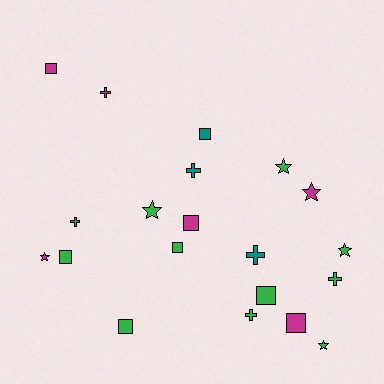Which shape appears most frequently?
Square, with 8 objects.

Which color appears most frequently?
Green, with 11 objects.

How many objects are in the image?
There are 20 objects.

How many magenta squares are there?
There are 3 magenta squares.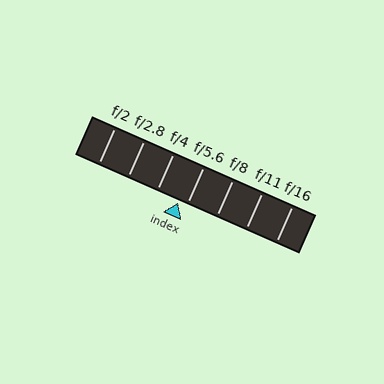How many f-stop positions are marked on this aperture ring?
There are 7 f-stop positions marked.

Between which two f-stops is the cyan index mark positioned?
The index mark is between f/4 and f/5.6.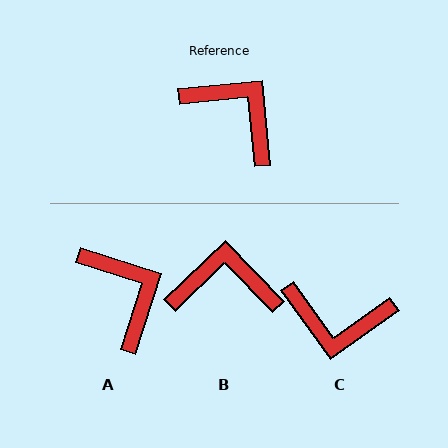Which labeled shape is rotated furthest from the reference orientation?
C, about 149 degrees away.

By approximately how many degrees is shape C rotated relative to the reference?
Approximately 149 degrees clockwise.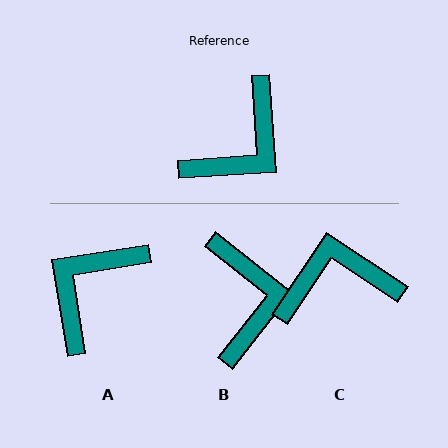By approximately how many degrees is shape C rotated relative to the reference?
Approximately 142 degrees counter-clockwise.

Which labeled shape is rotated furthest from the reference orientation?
A, about 175 degrees away.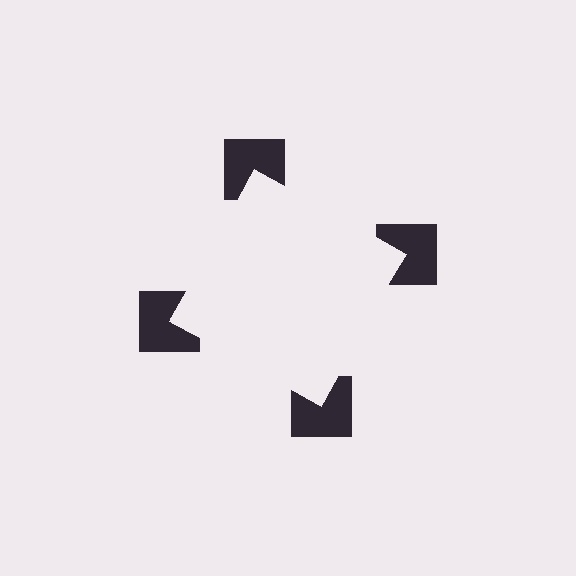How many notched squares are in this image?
There are 4 — one at each vertex of the illusory square.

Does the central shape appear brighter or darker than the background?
It typically appears slightly brighter than the background, even though no actual brightness change is drawn.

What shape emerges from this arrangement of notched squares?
An illusory square — its edges are inferred from the aligned wedge cuts in the notched squares, not physically drawn.